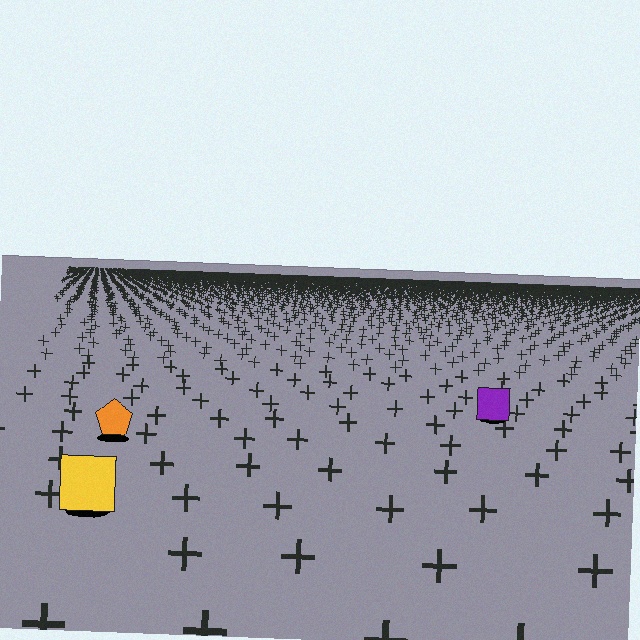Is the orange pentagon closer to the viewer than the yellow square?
No. The yellow square is closer — you can tell from the texture gradient: the ground texture is coarser near it.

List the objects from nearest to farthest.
From nearest to farthest: the yellow square, the orange pentagon, the purple square.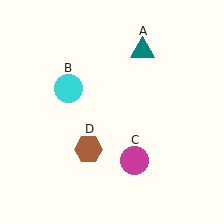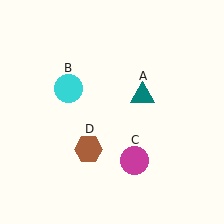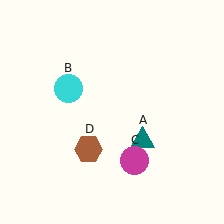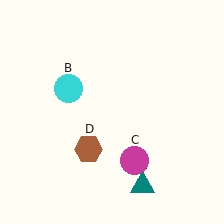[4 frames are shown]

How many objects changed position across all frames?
1 object changed position: teal triangle (object A).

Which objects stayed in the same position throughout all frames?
Cyan circle (object B) and magenta circle (object C) and brown hexagon (object D) remained stationary.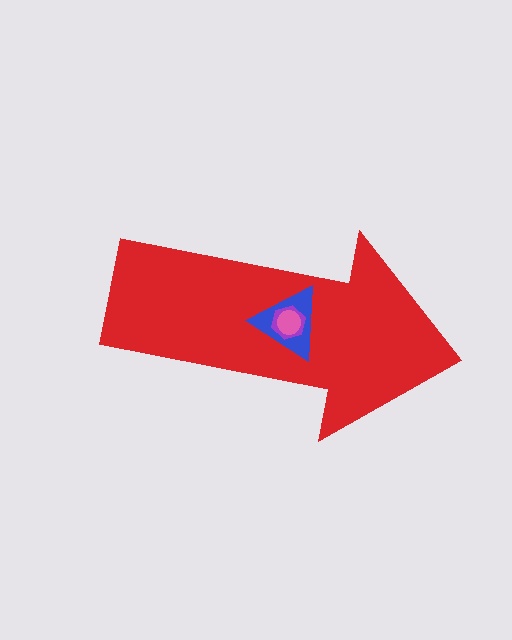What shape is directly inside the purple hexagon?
The pink circle.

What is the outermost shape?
The red arrow.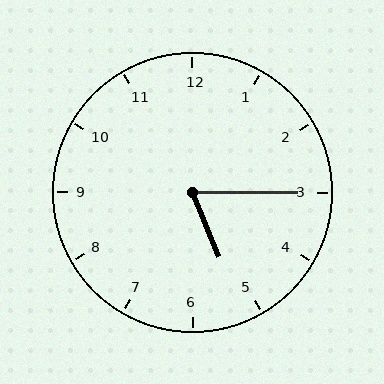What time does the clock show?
5:15.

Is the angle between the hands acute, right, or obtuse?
It is acute.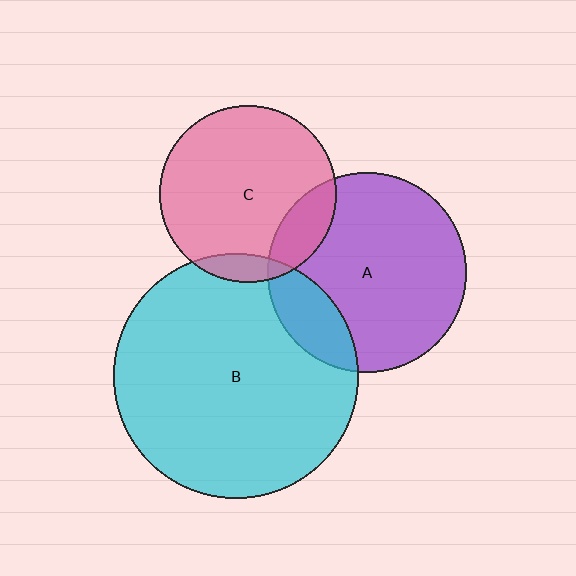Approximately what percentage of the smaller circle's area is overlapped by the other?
Approximately 10%.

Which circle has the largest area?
Circle B (cyan).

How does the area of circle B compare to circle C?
Approximately 1.9 times.